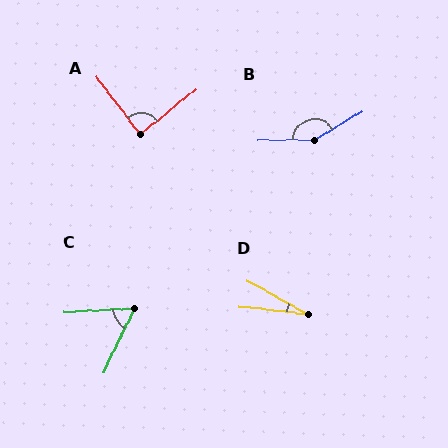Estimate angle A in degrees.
Approximately 88 degrees.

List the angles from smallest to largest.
D (22°), C (61°), A (88°), B (149°).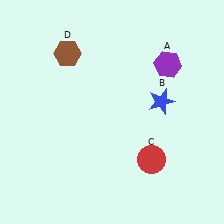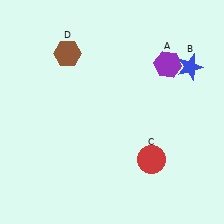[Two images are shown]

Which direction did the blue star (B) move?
The blue star (B) moved up.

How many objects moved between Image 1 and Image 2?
1 object moved between the two images.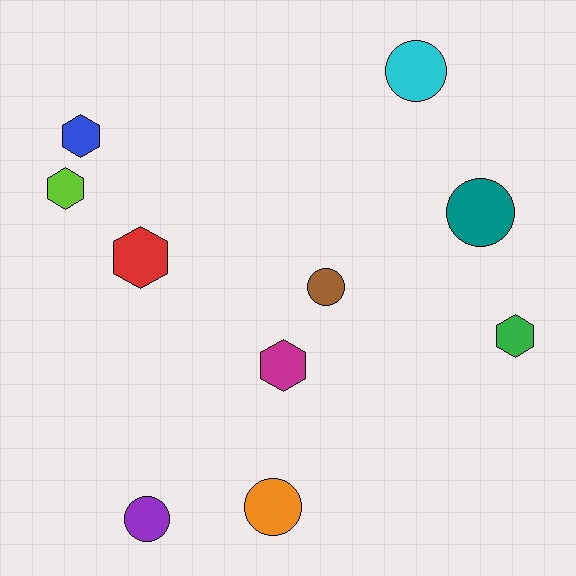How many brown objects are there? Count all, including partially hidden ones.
There is 1 brown object.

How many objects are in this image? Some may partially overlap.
There are 10 objects.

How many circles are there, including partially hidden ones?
There are 5 circles.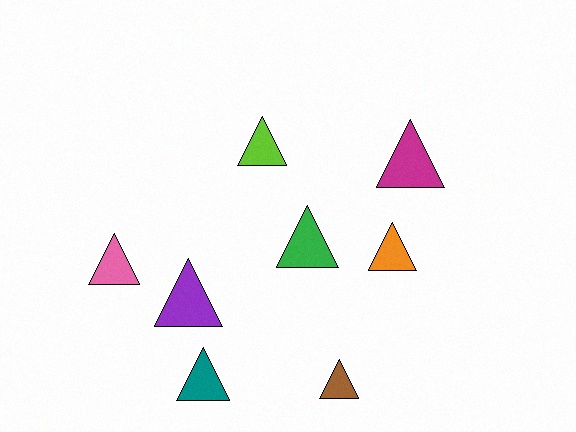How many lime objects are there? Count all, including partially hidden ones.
There is 1 lime object.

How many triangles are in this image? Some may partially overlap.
There are 8 triangles.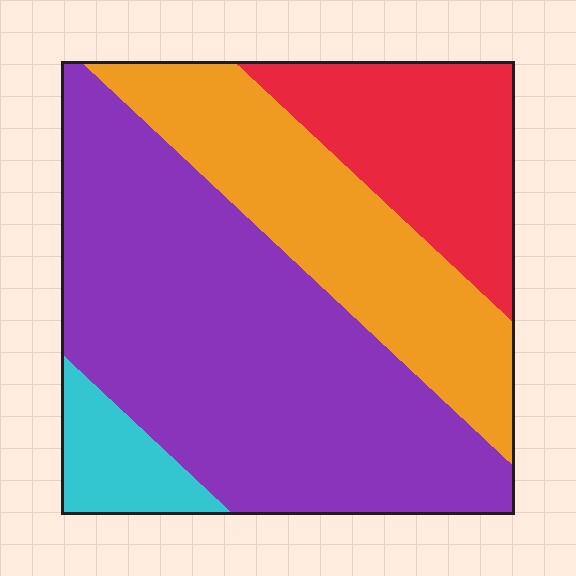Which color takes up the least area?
Cyan, at roughly 5%.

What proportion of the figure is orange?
Orange covers 25% of the figure.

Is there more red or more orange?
Orange.